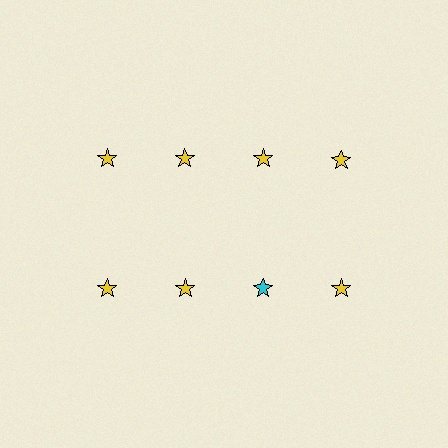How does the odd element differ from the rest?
It has a different color: cyan instead of yellow.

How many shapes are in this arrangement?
There are 8 shapes arranged in a grid pattern.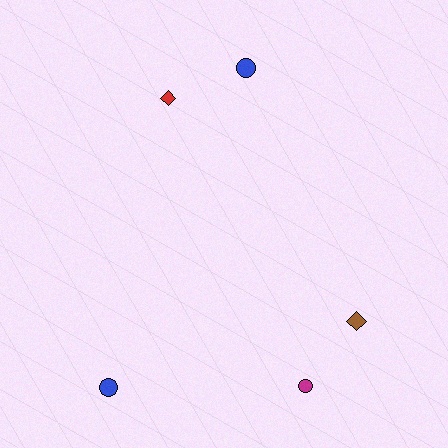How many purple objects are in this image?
There are no purple objects.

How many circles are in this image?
There are 3 circles.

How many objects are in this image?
There are 5 objects.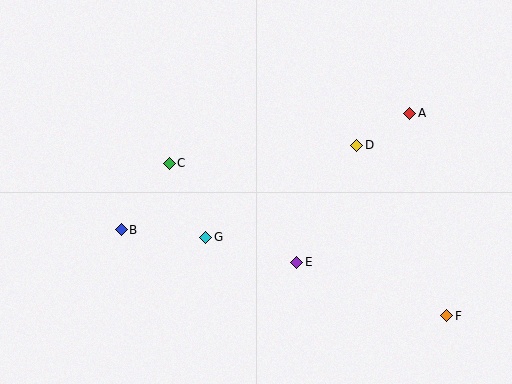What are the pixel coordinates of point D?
Point D is at (357, 145).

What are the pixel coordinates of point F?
Point F is at (447, 316).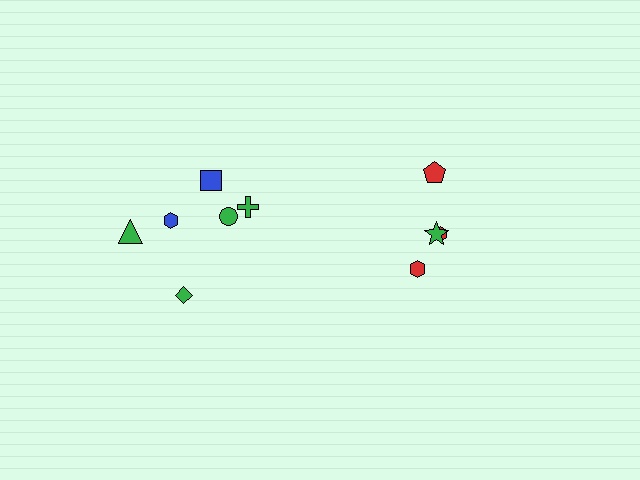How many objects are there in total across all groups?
There are 10 objects.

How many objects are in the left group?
There are 6 objects.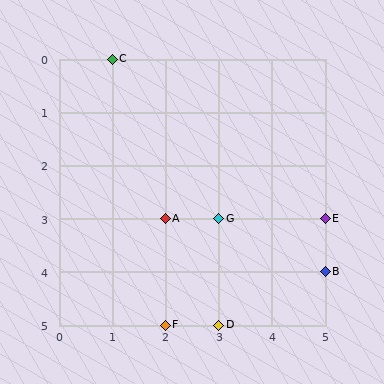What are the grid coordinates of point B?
Point B is at grid coordinates (5, 4).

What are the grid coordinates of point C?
Point C is at grid coordinates (1, 0).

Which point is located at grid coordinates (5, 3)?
Point E is at (5, 3).